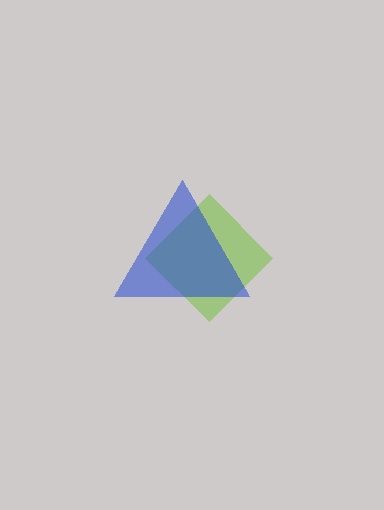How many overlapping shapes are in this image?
There are 2 overlapping shapes in the image.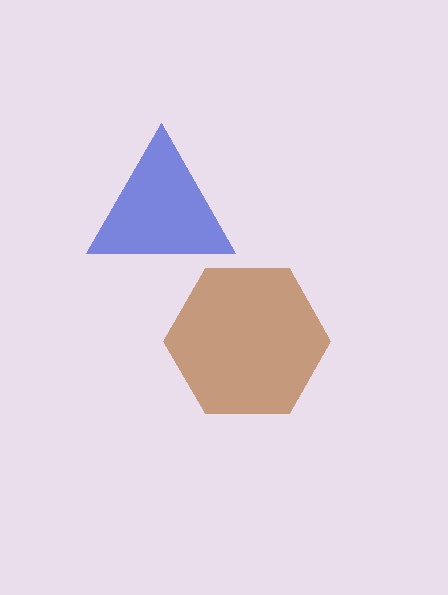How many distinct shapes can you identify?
There are 2 distinct shapes: a blue triangle, a brown hexagon.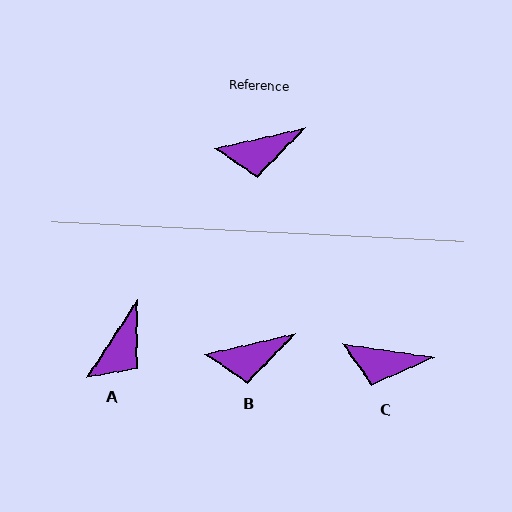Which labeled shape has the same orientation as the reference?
B.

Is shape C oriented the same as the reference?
No, it is off by about 21 degrees.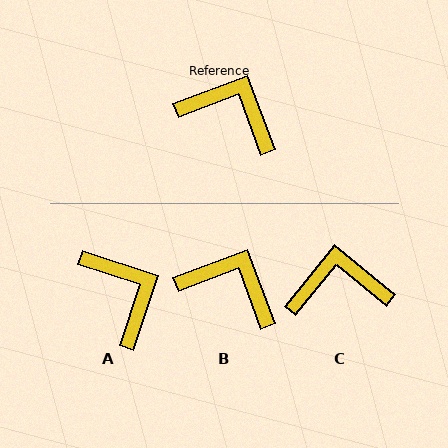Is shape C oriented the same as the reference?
No, it is off by about 31 degrees.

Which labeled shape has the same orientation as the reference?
B.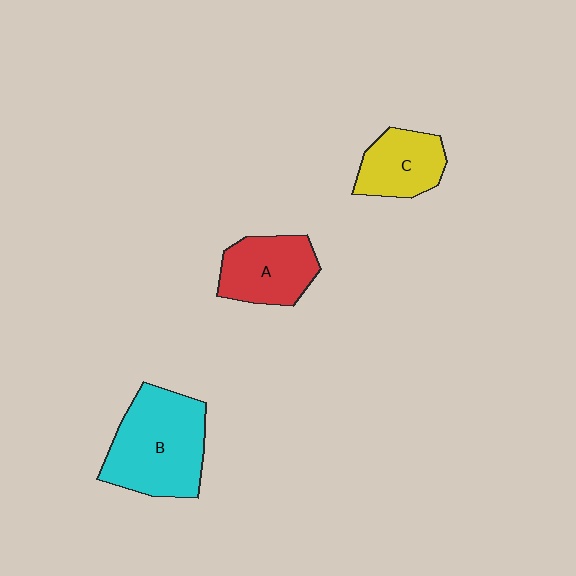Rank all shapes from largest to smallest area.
From largest to smallest: B (cyan), A (red), C (yellow).